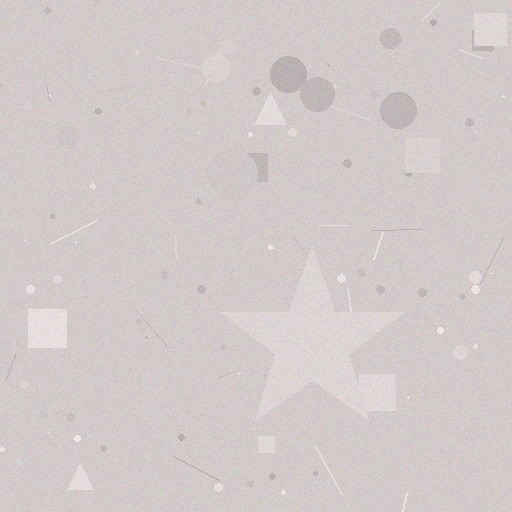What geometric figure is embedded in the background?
A star is embedded in the background.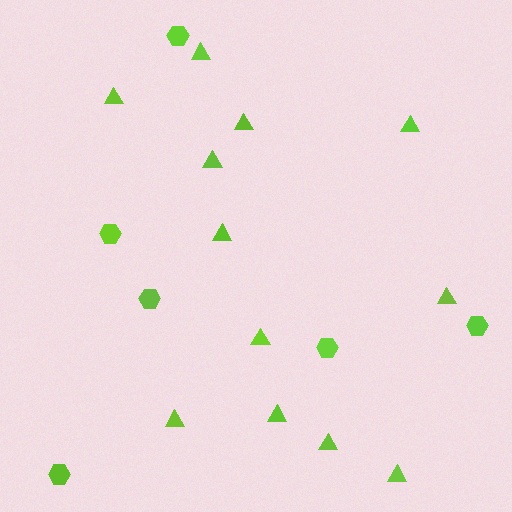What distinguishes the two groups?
There are 2 groups: one group of triangles (12) and one group of hexagons (6).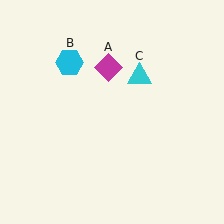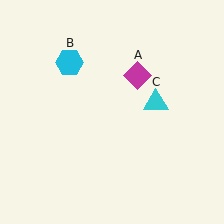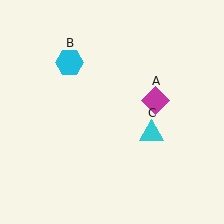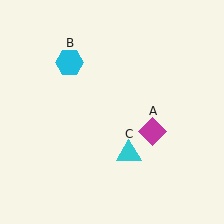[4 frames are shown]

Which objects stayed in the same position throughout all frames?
Cyan hexagon (object B) remained stationary.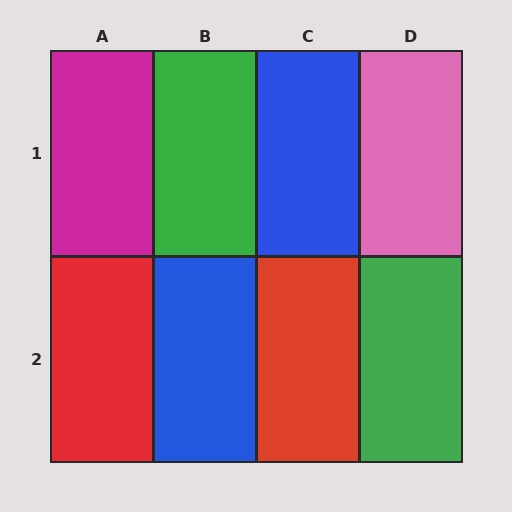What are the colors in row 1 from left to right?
Magenta, green, blue, pink.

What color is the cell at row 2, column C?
Red.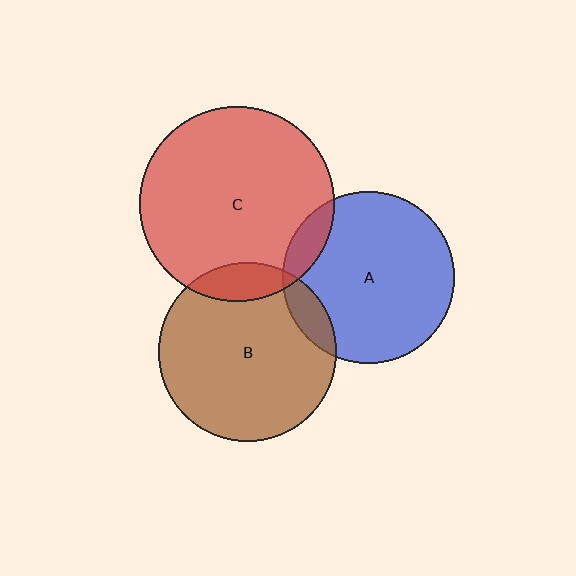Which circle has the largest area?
Circle C (red).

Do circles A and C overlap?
Yes.